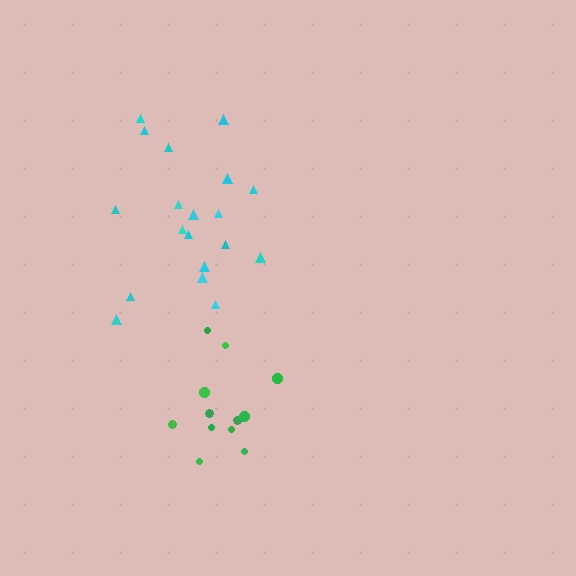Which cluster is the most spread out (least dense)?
Cyan.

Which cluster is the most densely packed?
Green.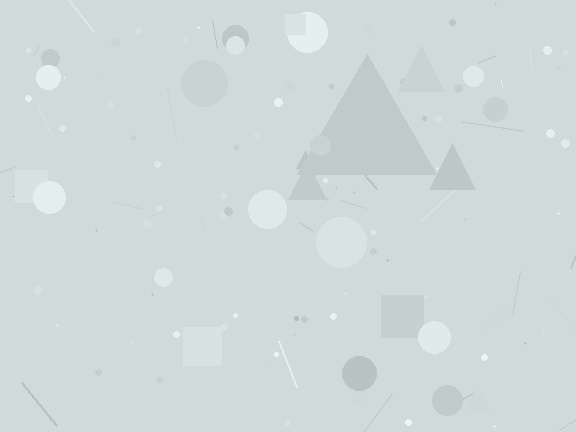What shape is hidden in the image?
A triangle is hidden in the image.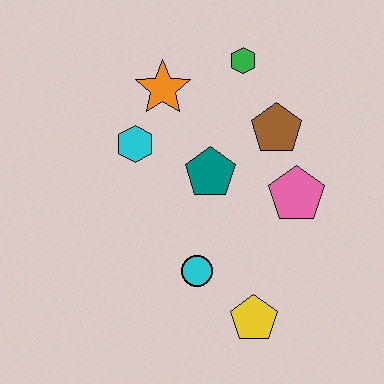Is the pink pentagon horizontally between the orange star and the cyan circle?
No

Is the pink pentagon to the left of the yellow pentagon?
No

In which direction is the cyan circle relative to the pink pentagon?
The cyan circle is to the left of the pink pentagon.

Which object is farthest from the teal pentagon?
The yellow pentagon is farthest from the teal pentagon.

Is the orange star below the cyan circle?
No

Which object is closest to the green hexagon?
The brown pentagon is closest to the green hexagon.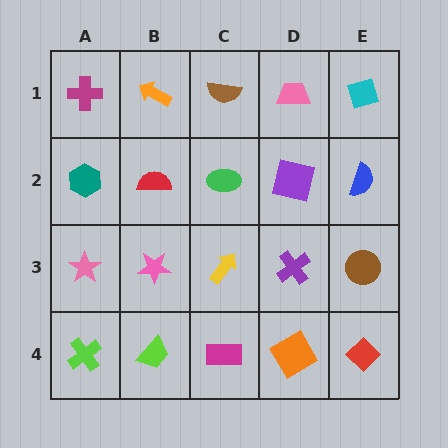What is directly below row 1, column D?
A purple square.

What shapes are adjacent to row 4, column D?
A purple cross (row 3, column D), a magenta rectangle (row 4, column C), a red diamond (row 4, column E).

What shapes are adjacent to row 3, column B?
A red semicircle (row 2, column B), a lime trapezoid (row 4, column B), a pink star (row 3, column A), a yellow arrow (row 3, column C).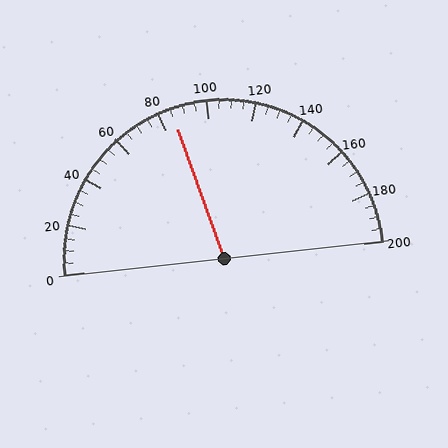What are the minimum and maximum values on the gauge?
The gauge ranges from 0 to 200.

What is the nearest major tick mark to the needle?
The nearest major tick mark is 80.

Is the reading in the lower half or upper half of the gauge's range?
The reading is in the lower half of the range (0 to 200).